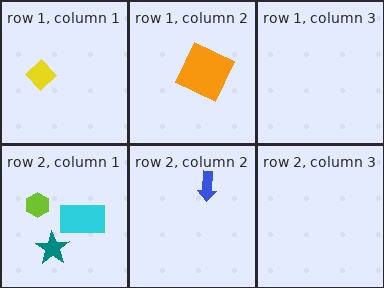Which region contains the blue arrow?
The row 2, column 2 region.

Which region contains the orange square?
The row 1, column 2 region.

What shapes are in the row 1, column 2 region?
The orange square.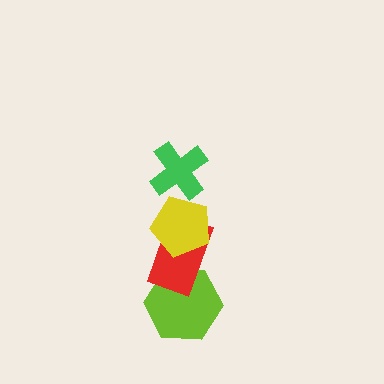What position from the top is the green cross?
The green cross is 1st from the top.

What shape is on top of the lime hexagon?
The red rectangle is on top of the lime hexagon.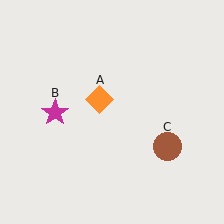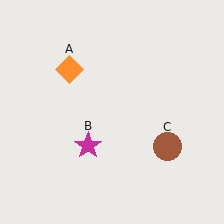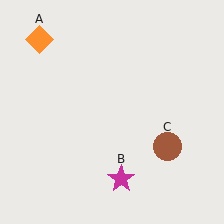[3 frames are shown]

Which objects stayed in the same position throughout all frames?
Brown circle (object C) remained stationary.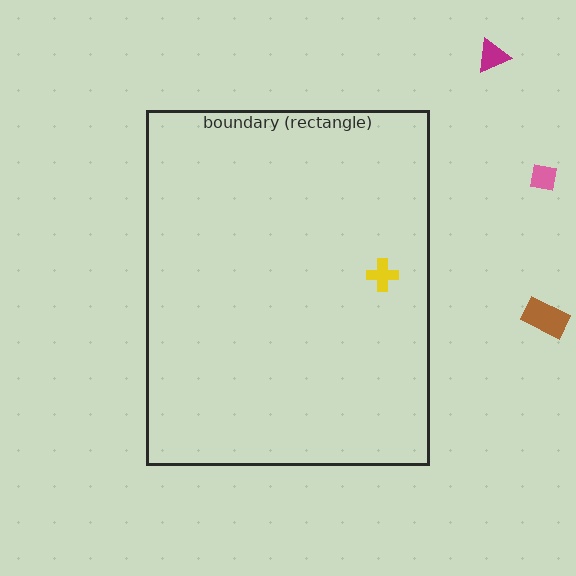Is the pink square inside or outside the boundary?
Outside.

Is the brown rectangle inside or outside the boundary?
Outside.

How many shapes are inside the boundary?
1 inside, 3 outside.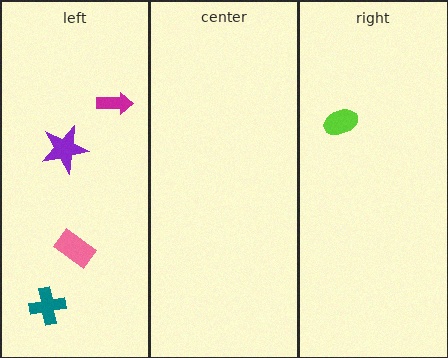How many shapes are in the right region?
1.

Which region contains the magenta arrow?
The left region.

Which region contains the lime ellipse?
The right region.